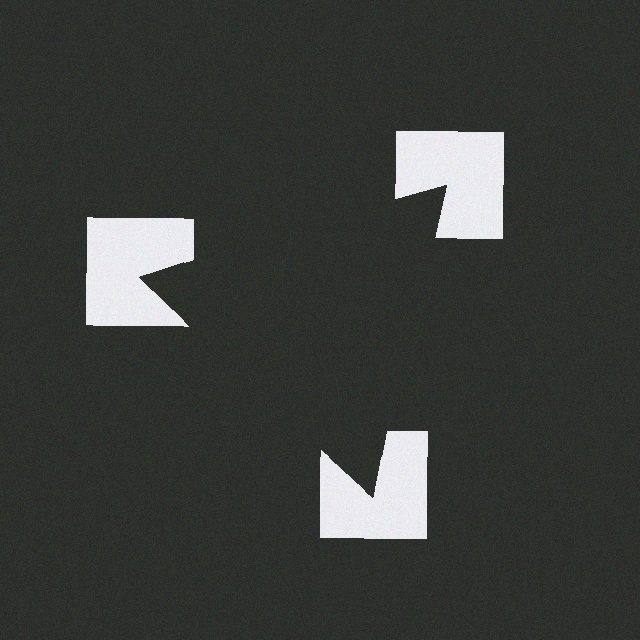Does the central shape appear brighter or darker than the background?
It typically appears slightly darker than the background, even though no actual brightness change is drawn.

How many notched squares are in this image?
There are 3 — one at each vertex of the illusory triangle.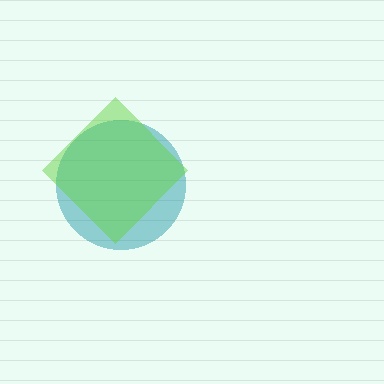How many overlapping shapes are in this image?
There are 2 overlapping shapes in the image.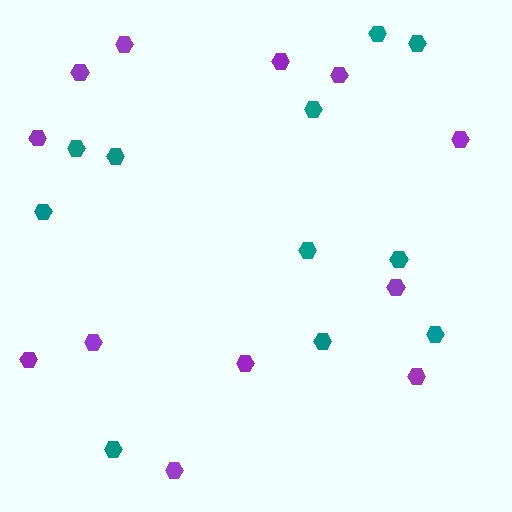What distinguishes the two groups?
There are 2 groups: one group of teal hexagons (11) and one group of purple hexagons (12).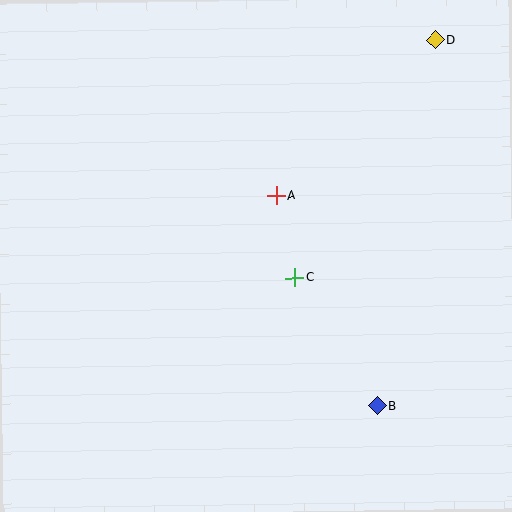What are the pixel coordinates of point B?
Point B is at (377, 406).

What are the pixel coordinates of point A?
Point A is at (276, 196).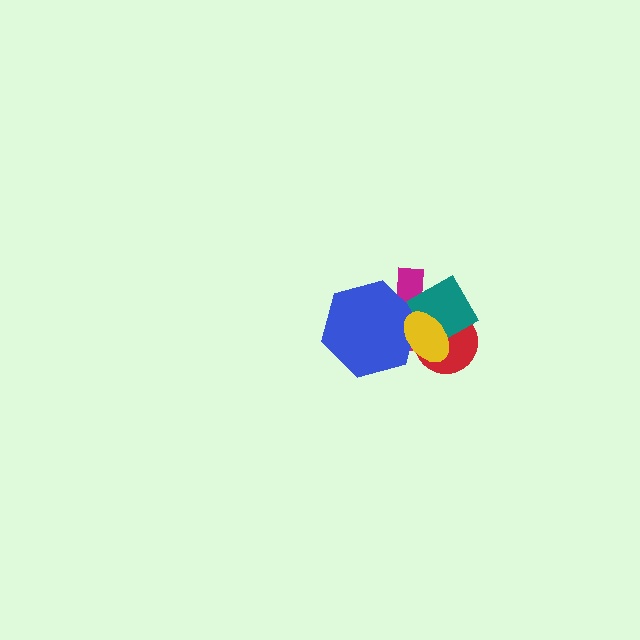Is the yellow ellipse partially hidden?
No, no other shape covers it.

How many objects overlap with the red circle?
3 objects overlap with the red circle.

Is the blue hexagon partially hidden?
Yes, it is partially covered by another shape.